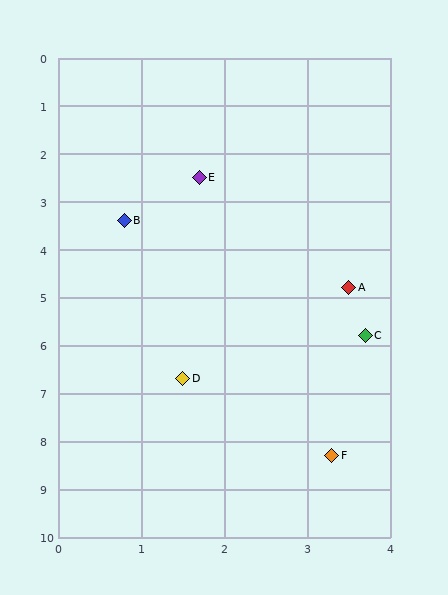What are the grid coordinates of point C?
Point C is at approximately (3.7, 5.8).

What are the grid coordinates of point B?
Point B is at approximately (0.8, 3.4).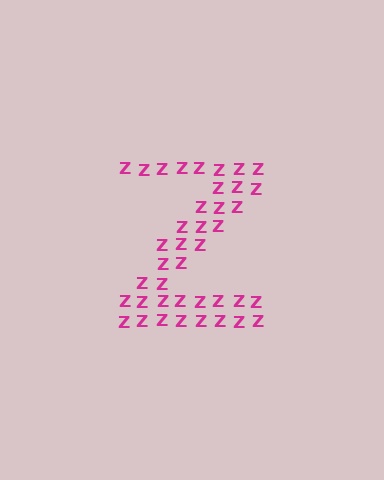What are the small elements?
The small elements are letter Z's.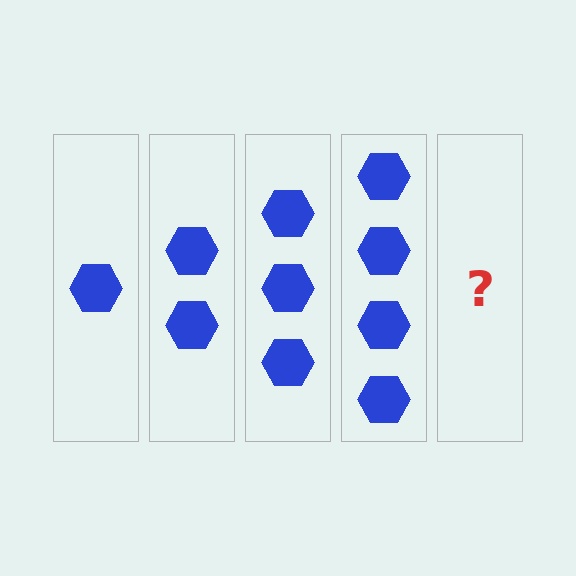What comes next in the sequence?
The next element should be 5 hexagons.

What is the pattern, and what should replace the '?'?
The pattern is that each step adds one more hexagon. The '?' should be 5 hexagons.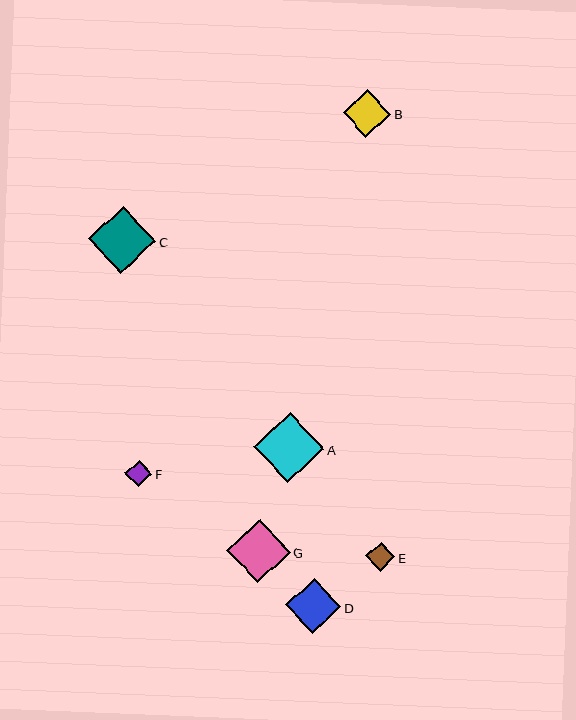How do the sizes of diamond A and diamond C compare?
Diamond A and diamond C are approximately the same size.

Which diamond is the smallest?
Diamond F is the smallest with a size of approximately 27 pixels.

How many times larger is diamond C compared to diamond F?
Diamond C is approximately 2.5 times the size of diamond F.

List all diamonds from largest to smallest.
From largest to smallest: A, C, G, D, B, E, F.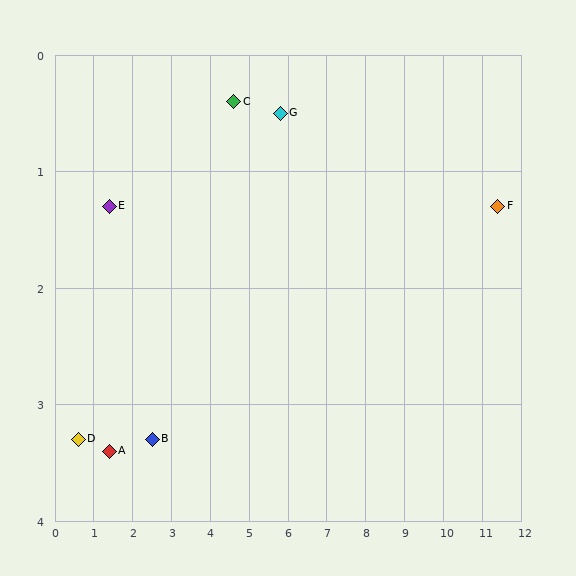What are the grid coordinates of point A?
Point A is at approximately (1.4, 3.4).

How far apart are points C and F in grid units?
Points C and F are about 6.9 grid units apart.